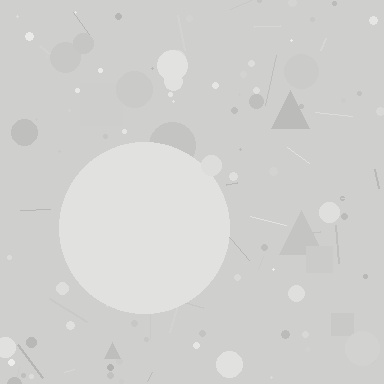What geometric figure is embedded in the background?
A circle is embedded in the background.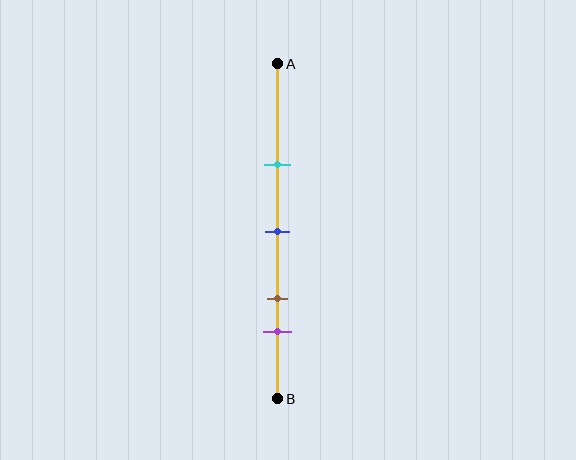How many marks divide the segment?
There are 4 marks dividing the segment.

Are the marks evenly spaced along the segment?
No, the marks are not evenly spaced.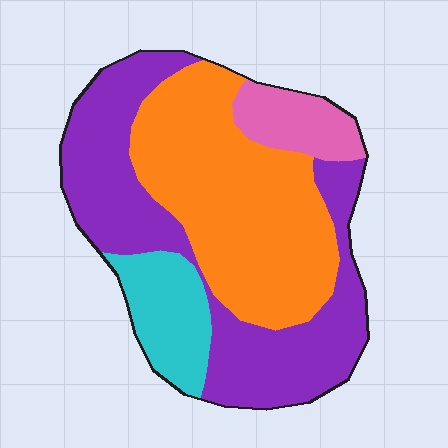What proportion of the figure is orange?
Orange covers around 40% of the figure.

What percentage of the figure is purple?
Purple covers around 40% of the figure.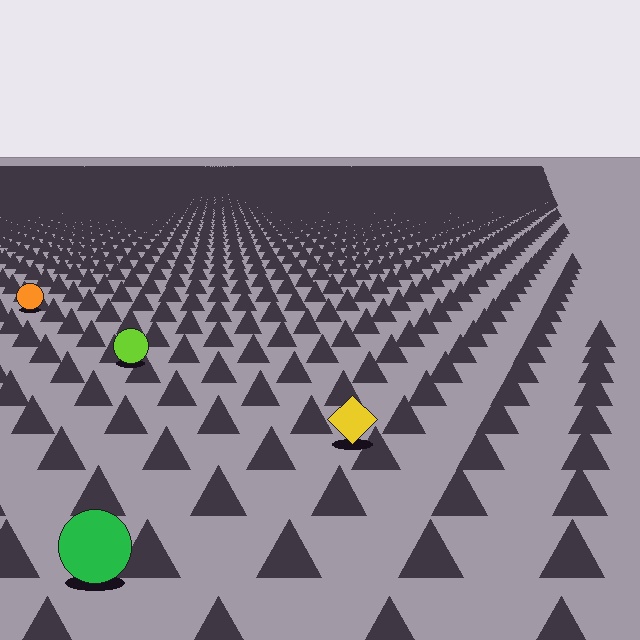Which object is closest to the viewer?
The green circle is closest. The texture marks near it are larger and more spread out.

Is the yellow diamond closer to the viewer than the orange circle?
Yes. The yellow diamond is closer — you can tell from the texture gradient: the ground texture is coarser near it.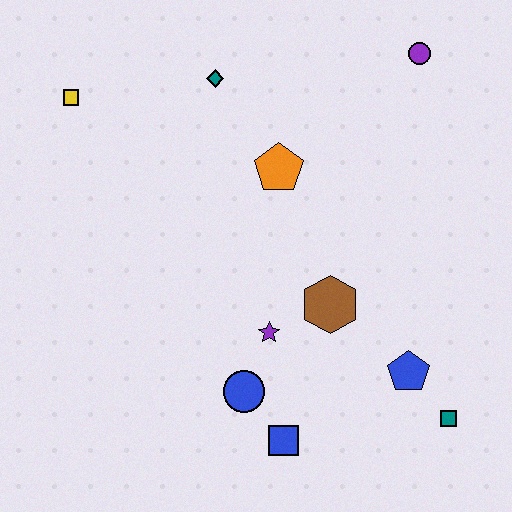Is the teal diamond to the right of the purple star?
No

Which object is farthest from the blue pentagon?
The yellow square is farthest from the blue pentagon.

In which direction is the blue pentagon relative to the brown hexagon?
The blue pentagon is to the right of the brown hexagon.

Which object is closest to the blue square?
The blue circle is closest to the blue square.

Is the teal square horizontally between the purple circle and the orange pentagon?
No